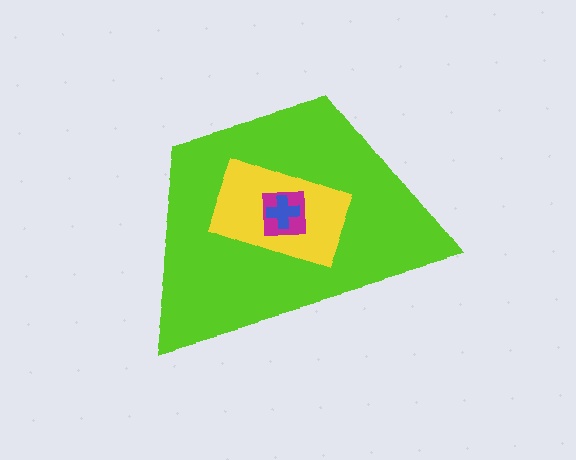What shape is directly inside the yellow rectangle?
The magenta square.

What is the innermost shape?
The blue cross.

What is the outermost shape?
The lime trapezoid.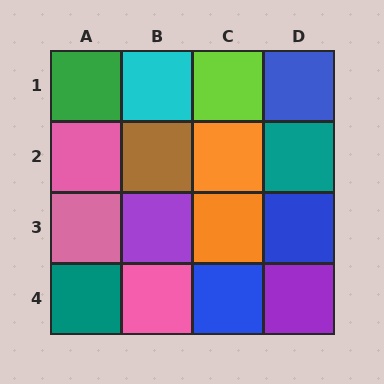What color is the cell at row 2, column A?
Pink.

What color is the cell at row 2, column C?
Orange.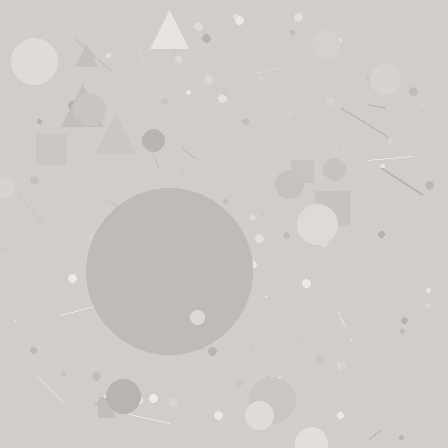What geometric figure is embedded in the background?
A circle is embedded in the background.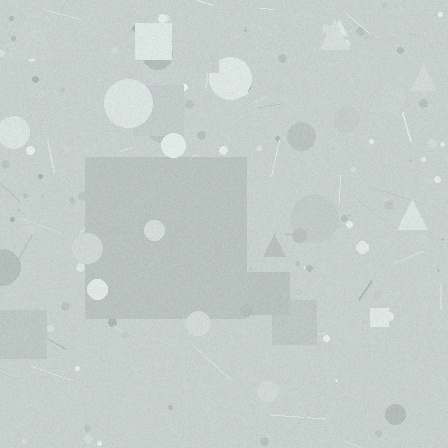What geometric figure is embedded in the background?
A square is embedded in the background.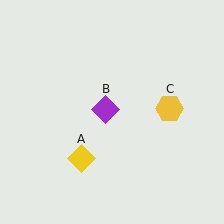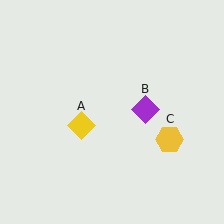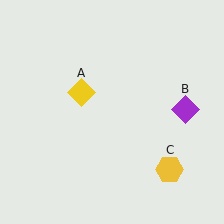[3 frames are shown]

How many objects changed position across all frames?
3 objects changed position: yellow diamond (object A), purple diamond (object B), yellow hexagon (object C).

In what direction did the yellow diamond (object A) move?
The yellow diamond (object A) moved up.